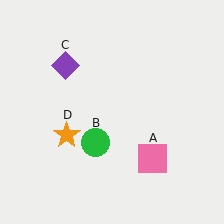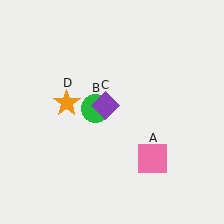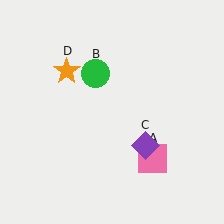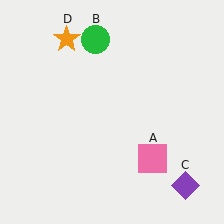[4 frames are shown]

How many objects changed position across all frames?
3 objects changed position: green circle (object B), purple diamond (object C), orange star (object D).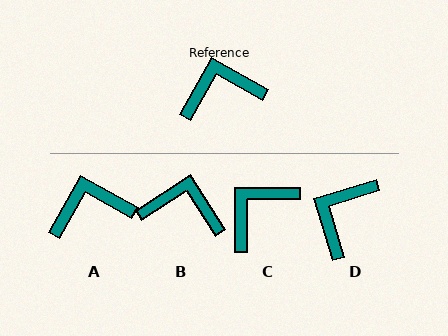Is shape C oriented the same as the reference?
No, it is off by about 29 degrees.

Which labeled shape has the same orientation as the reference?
A.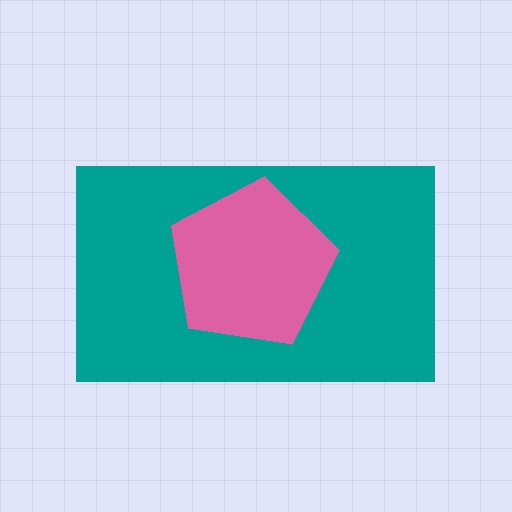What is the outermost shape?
The teal rectangle.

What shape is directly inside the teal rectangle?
The pink pentagon.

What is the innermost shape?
The pink pentagon.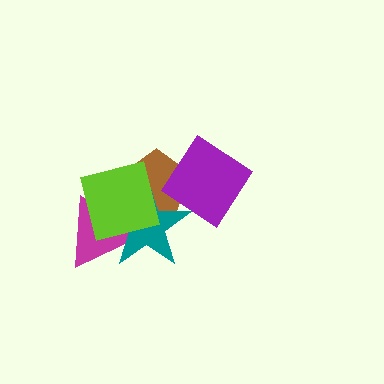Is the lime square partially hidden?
No, no other shape covers it.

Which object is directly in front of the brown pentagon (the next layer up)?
The teal star is directly in front of the brown pentagon.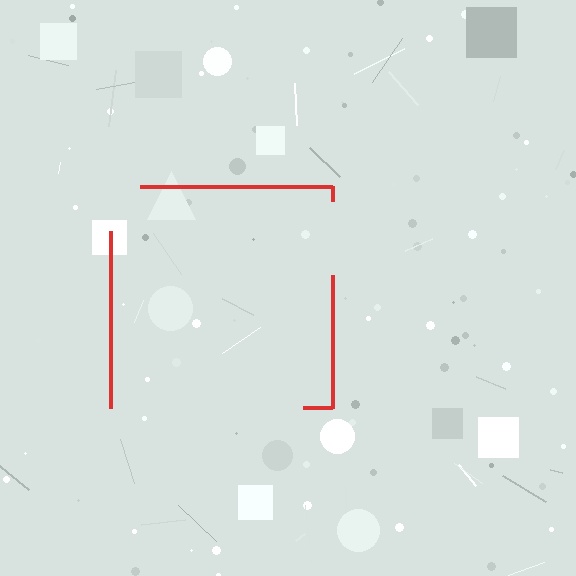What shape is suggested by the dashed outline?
The dashed outline suggests a square.